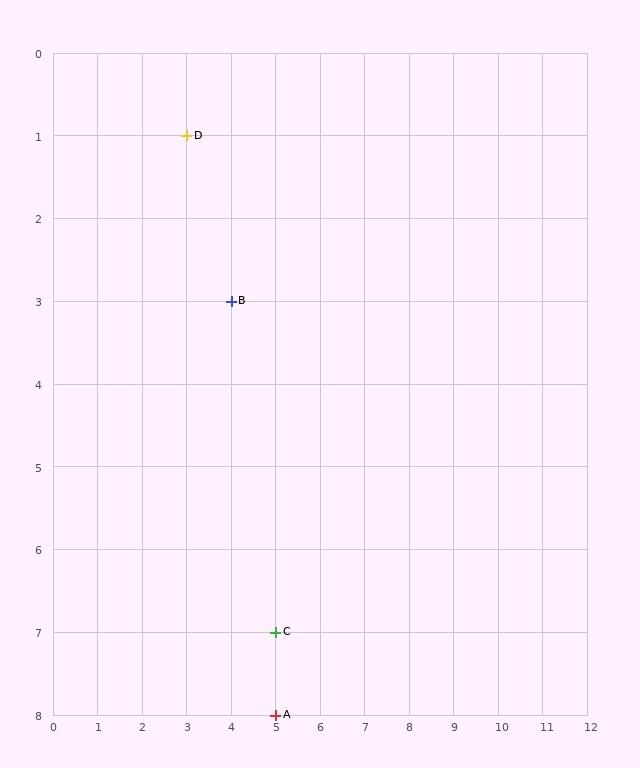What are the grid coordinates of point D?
Point D is at grid coordinates (3, 1).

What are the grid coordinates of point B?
Point B is at grid coordinates (4, 3).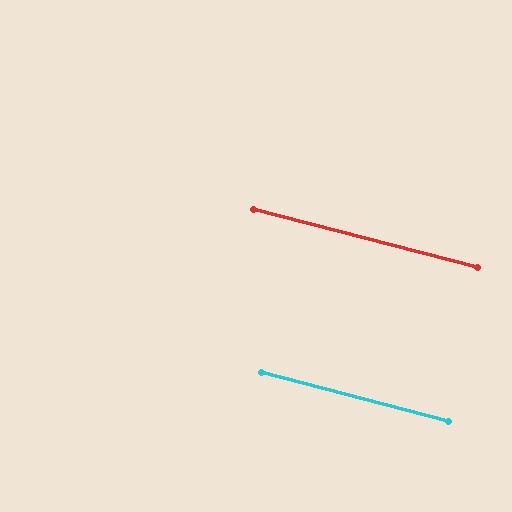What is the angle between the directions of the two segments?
Approximately 0 degrees.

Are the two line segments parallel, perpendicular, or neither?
Parallel — their directions differ by only 0.1°.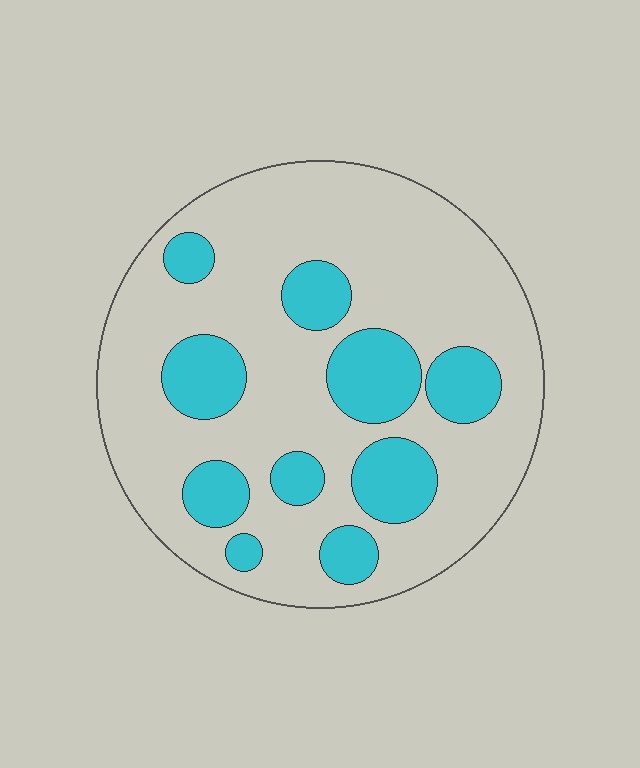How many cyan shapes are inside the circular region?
10.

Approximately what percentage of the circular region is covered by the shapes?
Approximately 25%.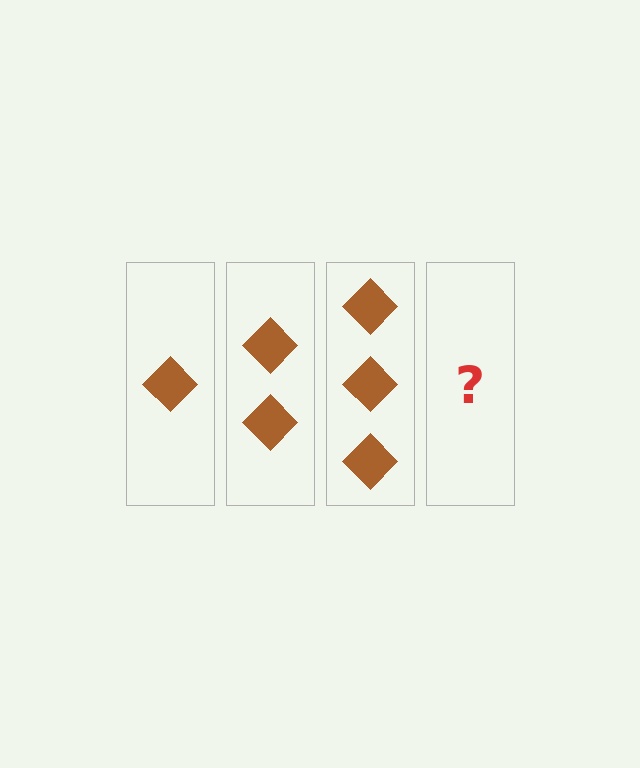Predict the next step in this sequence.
The next step is 4 diamonds.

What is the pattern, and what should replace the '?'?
The pattern is that each step adds one more diamond. The '?' should be 4 diamonds.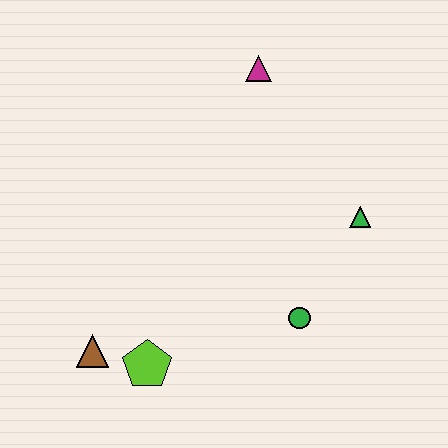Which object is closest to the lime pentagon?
The brown triangle is closest to the lime pentagon.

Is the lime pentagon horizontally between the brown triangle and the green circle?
Yes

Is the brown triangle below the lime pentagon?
No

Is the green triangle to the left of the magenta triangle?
No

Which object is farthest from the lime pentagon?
The magenta triangle is farthest from the lime pentagon.